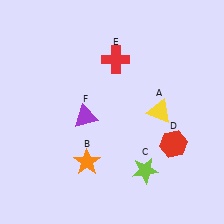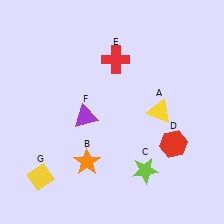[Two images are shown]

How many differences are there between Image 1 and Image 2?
There is 1 difference between the two images.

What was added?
A yellow diamond (G) was added in Image 2.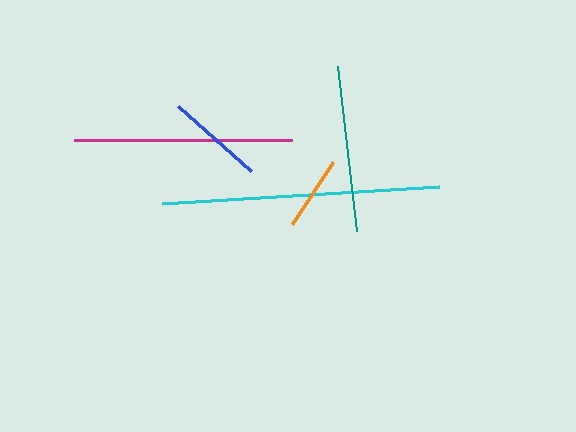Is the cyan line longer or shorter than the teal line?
The cyan line is longer than the teal line.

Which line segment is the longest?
The cyan line is the longest at approximately 277 pixels.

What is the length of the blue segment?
The blue segment is approximately 98 pixels long.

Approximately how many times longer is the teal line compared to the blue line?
The teal line is approximately 1.7 times the length of the blue line.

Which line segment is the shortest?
The orange line is the shortest at approximately 75 pixels.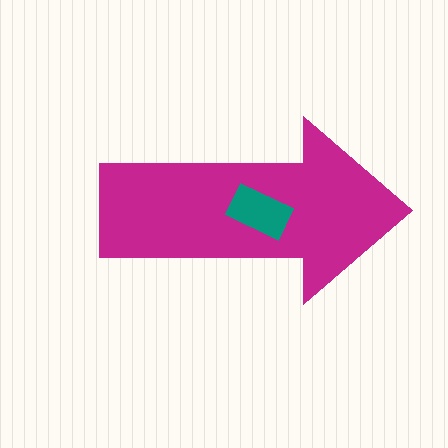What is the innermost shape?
The teal rectangle.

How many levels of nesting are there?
2.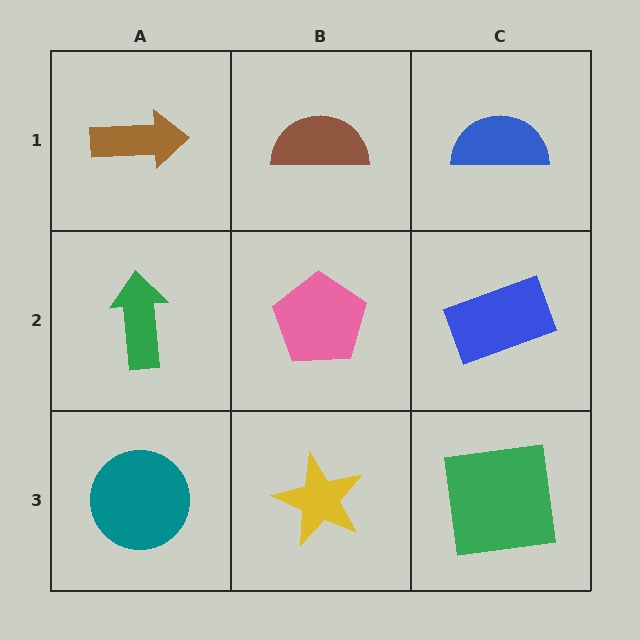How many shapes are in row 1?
3 shapes.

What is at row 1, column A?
A brown arrow.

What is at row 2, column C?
A blue rectangle.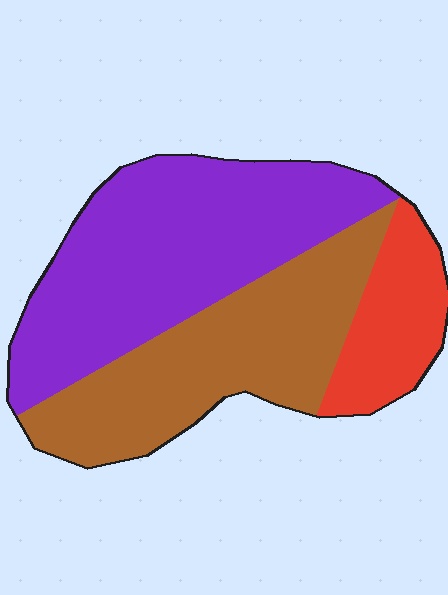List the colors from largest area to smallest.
From largest to smallest: purple, brown, red.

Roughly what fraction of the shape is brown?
Brown covers about 35% of the shape.